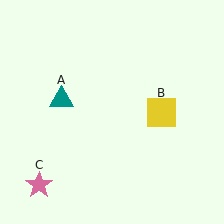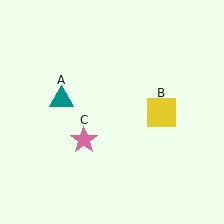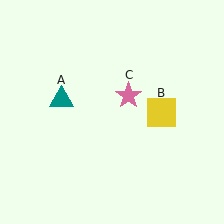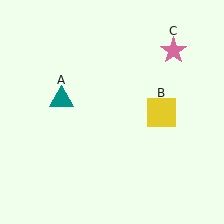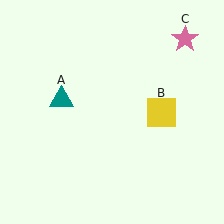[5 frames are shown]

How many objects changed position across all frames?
1 object changed position: pink star (object C).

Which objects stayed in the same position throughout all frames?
Teal triangle (object A) and yellow square (object B) remained stationary.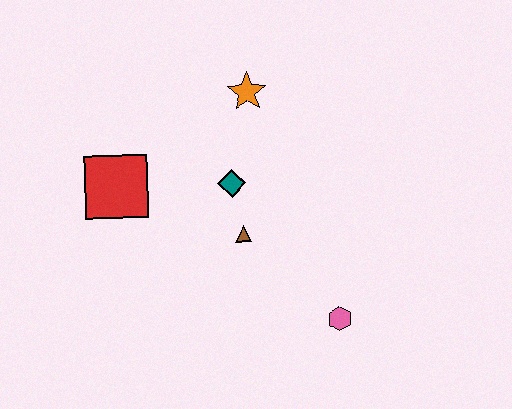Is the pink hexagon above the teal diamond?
No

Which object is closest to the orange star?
The teal diamond is closest to the orange star.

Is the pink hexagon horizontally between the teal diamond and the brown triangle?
No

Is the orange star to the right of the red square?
Yes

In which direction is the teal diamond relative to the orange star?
The teal diamond is below the orange star.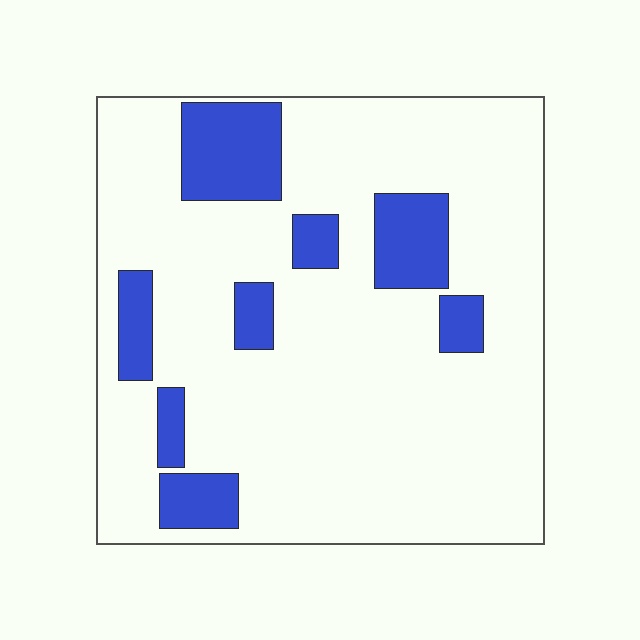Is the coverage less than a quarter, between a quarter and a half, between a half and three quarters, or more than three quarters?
Less than a quarter.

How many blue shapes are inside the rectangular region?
8.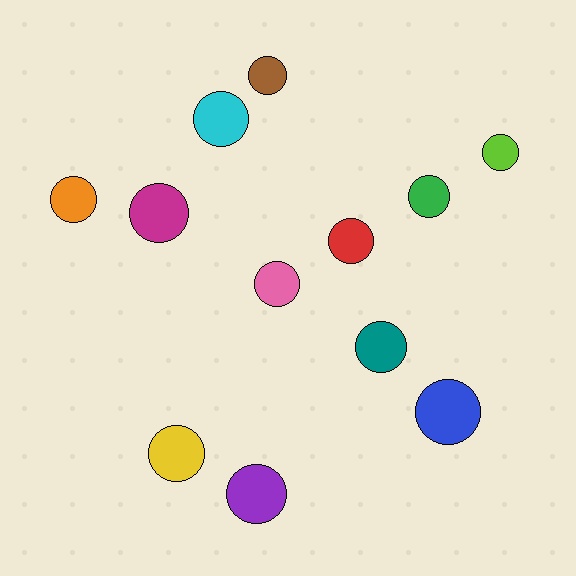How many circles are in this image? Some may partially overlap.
There are 12 circles.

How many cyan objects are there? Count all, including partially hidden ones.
There is 1 cyan object.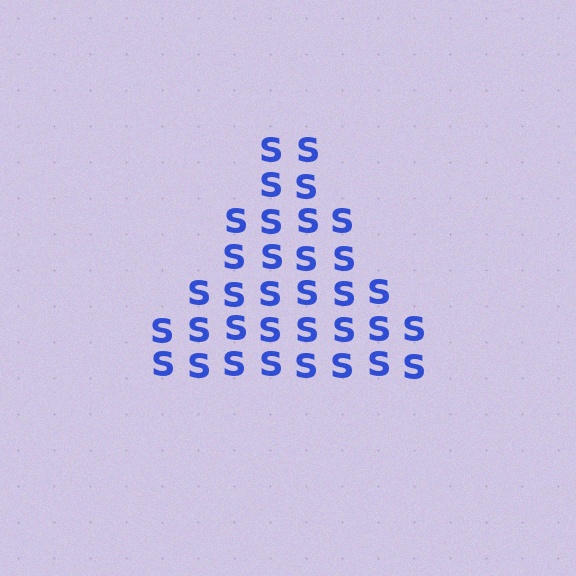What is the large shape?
The large shape is a triangle.